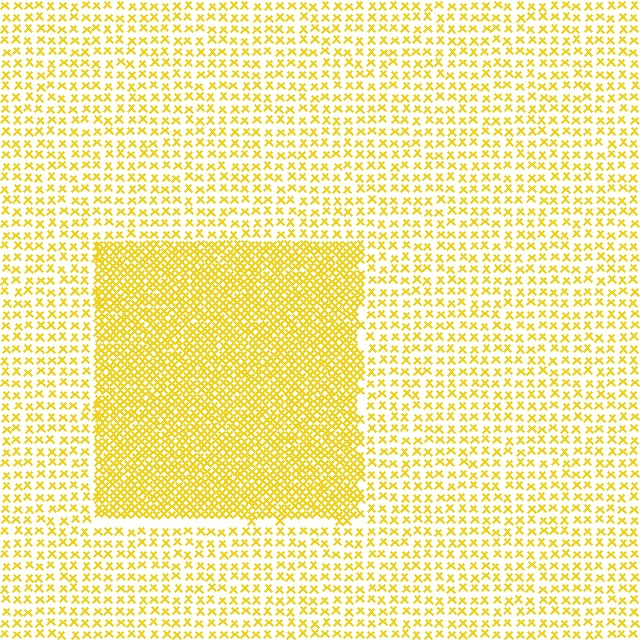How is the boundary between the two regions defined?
The boundary is defined by a change in element density (approximately 2.5x ratio). All elements are the same color, size, and shape.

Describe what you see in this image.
The image contains small yellow elements arranged at two different densities. A rectangle-shaped region is visible where the elements are more densely packed than the surrounding area.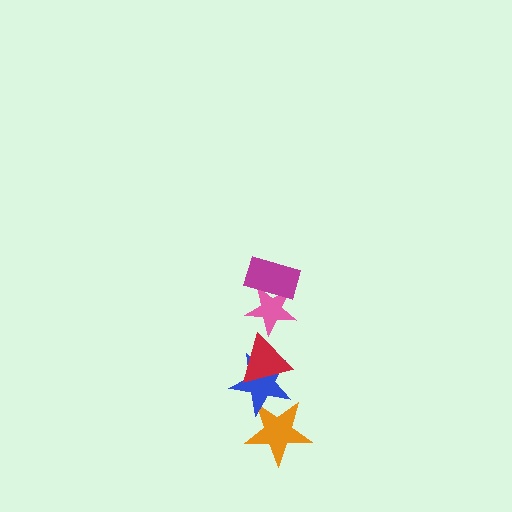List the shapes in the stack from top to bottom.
From top to bottom: the magenta rectangle, the pink star, the red triangle, the blue star, the orange star.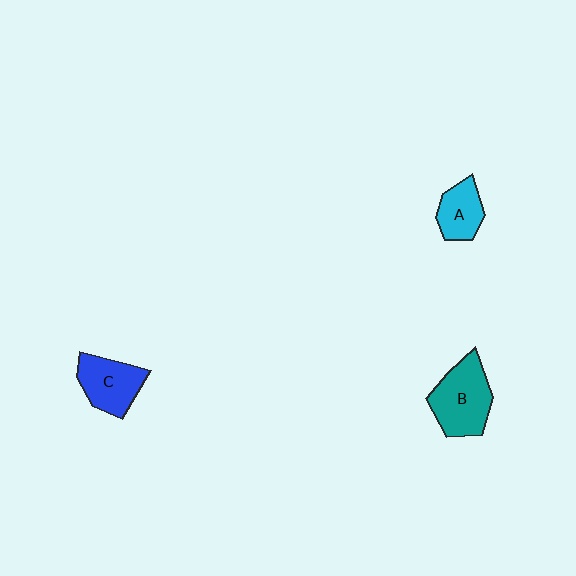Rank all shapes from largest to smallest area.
From largest to smallest: B (teal), C (blue), A (cyan).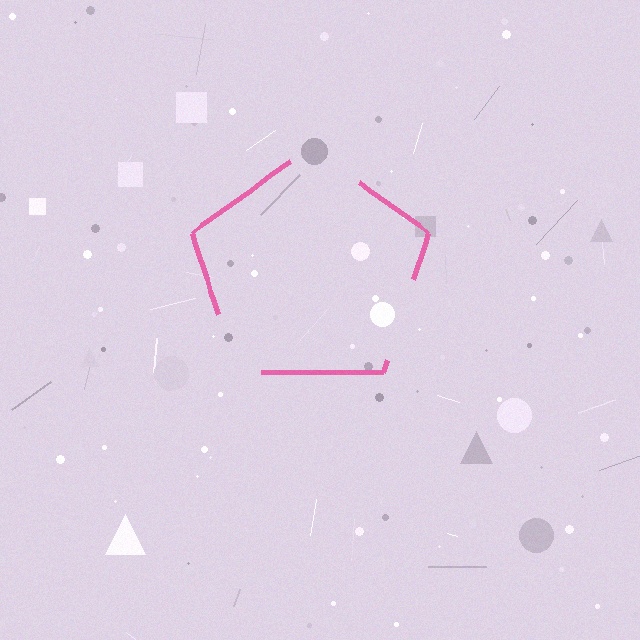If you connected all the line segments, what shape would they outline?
They would outline a pentagon.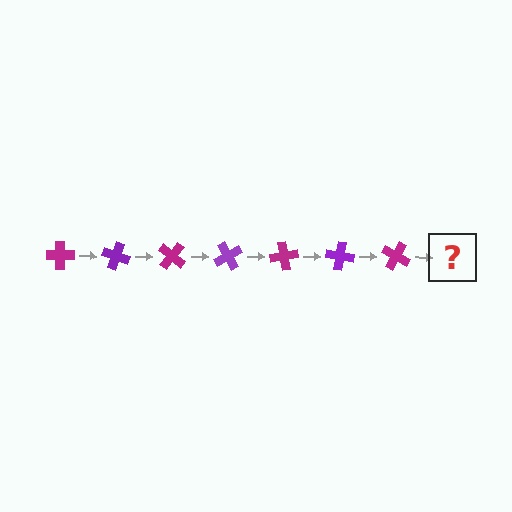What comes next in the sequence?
The next element should be a purple cross, rotated 140 degrees from the start.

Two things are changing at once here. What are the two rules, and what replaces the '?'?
The two rules are that it rotates 20 degrees each step and the color cycles through magenta and purple. The '?' should be a purple cross, rotated 140 degrees from the start.